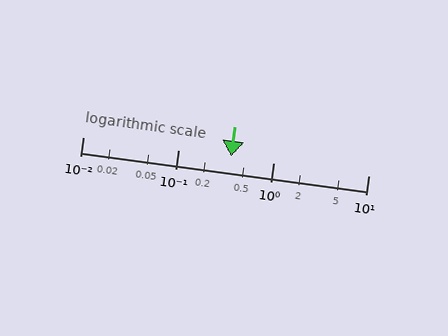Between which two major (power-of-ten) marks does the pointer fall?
The pointer is between 0.1 and 1.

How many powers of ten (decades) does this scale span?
The scale spans 3 decades, from 0.01 to 10.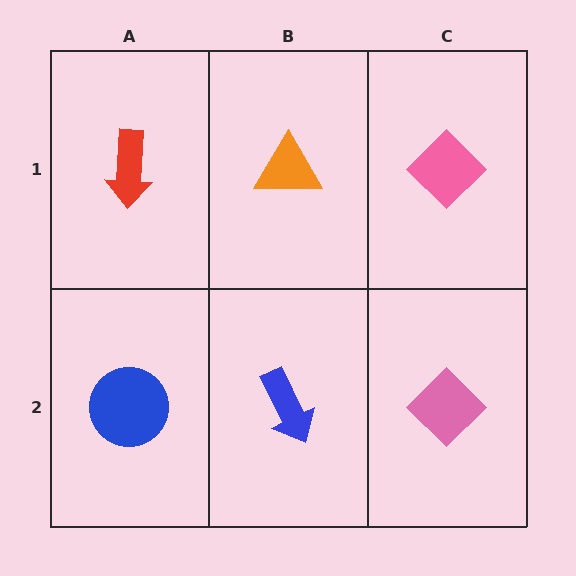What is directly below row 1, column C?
A pink diamond.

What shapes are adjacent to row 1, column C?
A pink diamond (row 2, column C), an orange triangle (row 1, column B).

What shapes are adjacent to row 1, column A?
A blue circle (row 2, column A), an orange triangle (row 1, column B).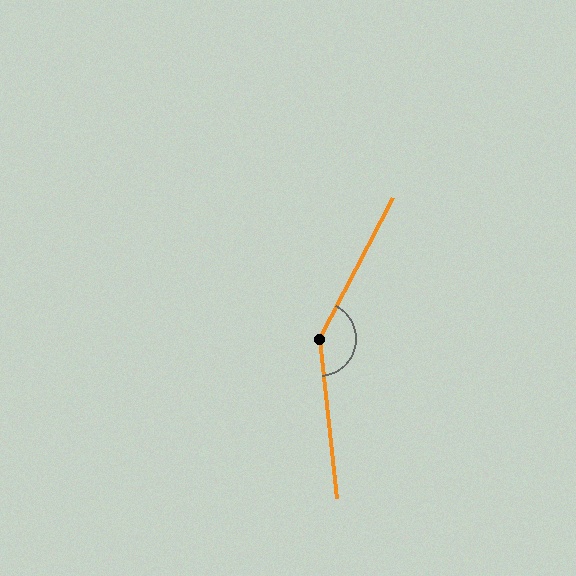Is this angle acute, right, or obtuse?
It is obtuse.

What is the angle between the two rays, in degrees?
Approximately 146 degrees.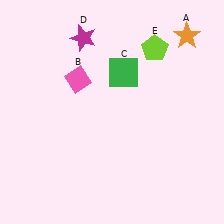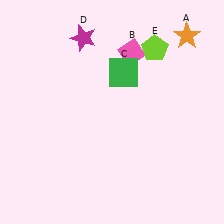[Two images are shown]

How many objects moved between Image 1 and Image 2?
1 object moved between the two images.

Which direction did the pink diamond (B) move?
The pink diamond (B) moved right.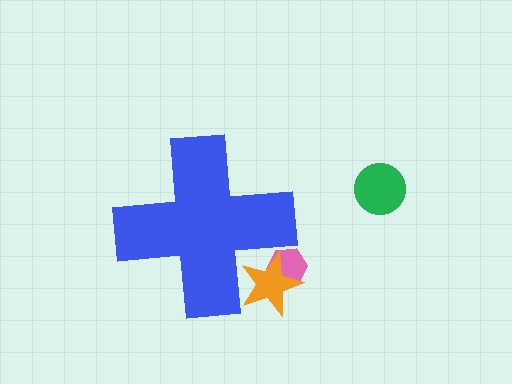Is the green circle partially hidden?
No, the green circle is fully visible.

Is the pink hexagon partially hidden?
Yes, the pink hexagon is partially hidden behind the blue cross.